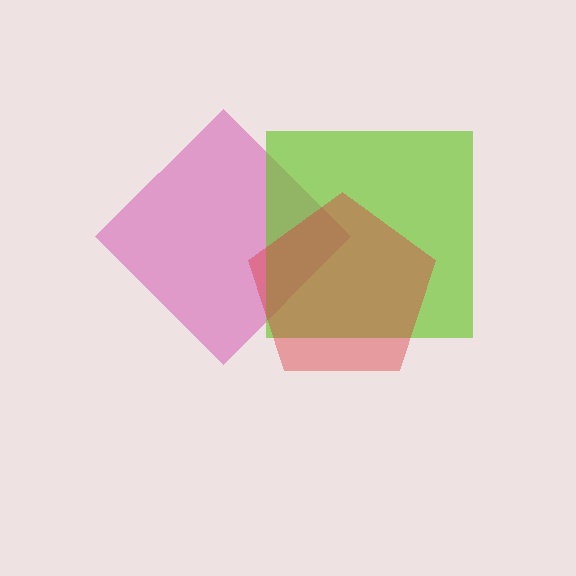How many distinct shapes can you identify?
There are 3 distinct shapes: a magenta diamond, a lime square, a red pentagon.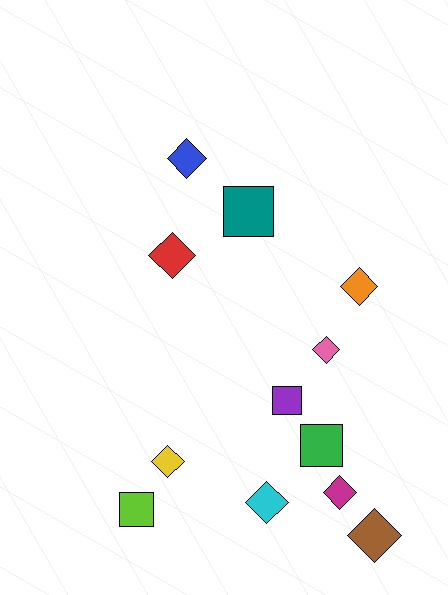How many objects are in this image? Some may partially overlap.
There are 12 objects.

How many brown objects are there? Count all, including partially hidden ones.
There is 1 brown object.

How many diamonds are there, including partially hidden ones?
There are 8 diamonds.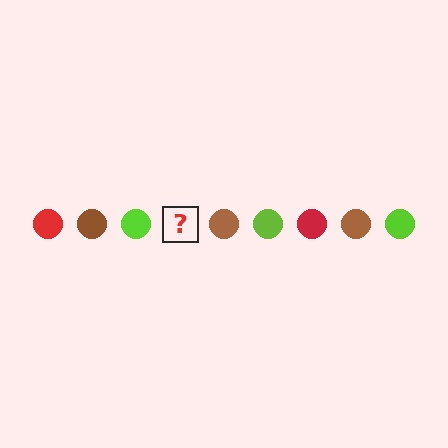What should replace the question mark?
The question mark should be replaced with a red circle.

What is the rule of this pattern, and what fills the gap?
The rule is that the pattern cycles through red, brown, lime circles. The gap should be filled with a red circle.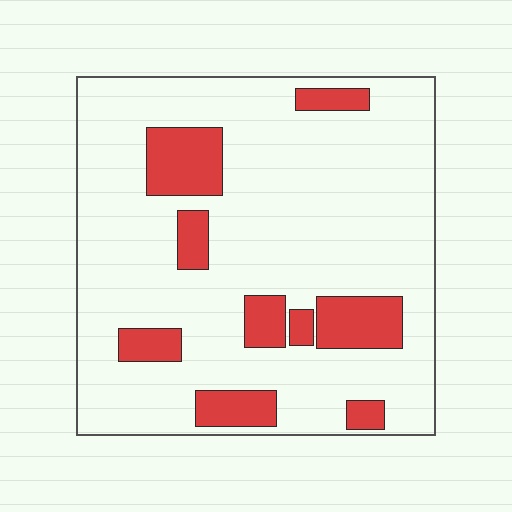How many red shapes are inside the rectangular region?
9.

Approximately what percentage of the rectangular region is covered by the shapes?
Approximately 20%.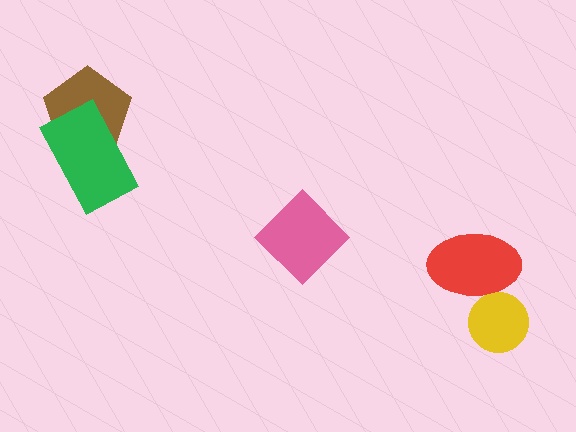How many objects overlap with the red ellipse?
1 object overlaps with the red ellipse.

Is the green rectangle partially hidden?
No, no other shape covers it.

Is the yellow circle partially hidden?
Yes, it is partially covered by another shape.